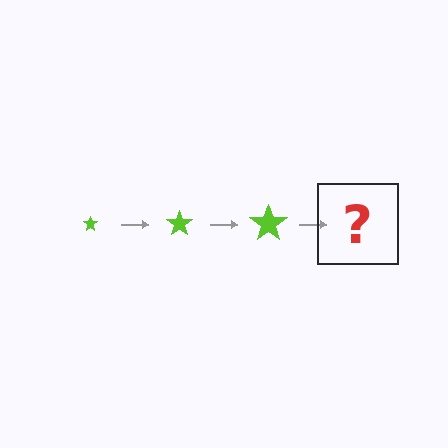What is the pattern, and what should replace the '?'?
The pattern is that the star gets progressively larger each step. The '?' should be a lime star, larger than the previous one.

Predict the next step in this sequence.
The next step is a lime star, larger than the previous one.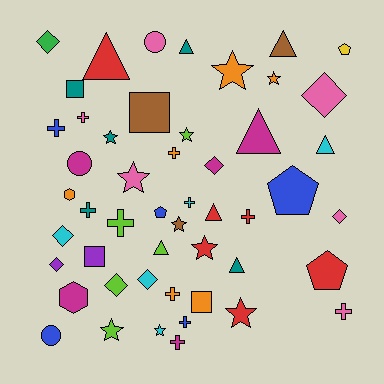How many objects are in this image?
There are 50 objects.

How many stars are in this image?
There are 10 stars.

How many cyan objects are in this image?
There are 5 cyan objects.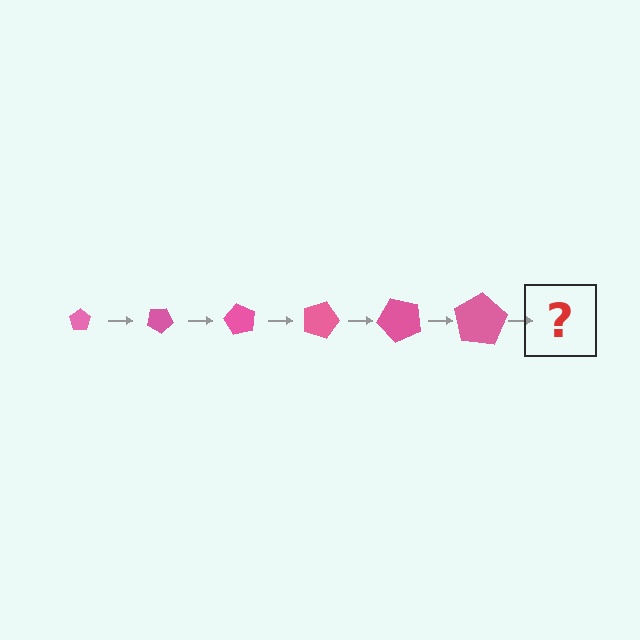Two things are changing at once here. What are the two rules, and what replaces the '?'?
The two rules are that the pentagon grows larger each step and it rotates 30 degrees each step. The '?' should be a pentagon, larger than the previous one and rotated 180 degrees from the start.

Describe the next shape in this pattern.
It should be a pentagon, larger than the previous one and rotated 180 degrees from the start.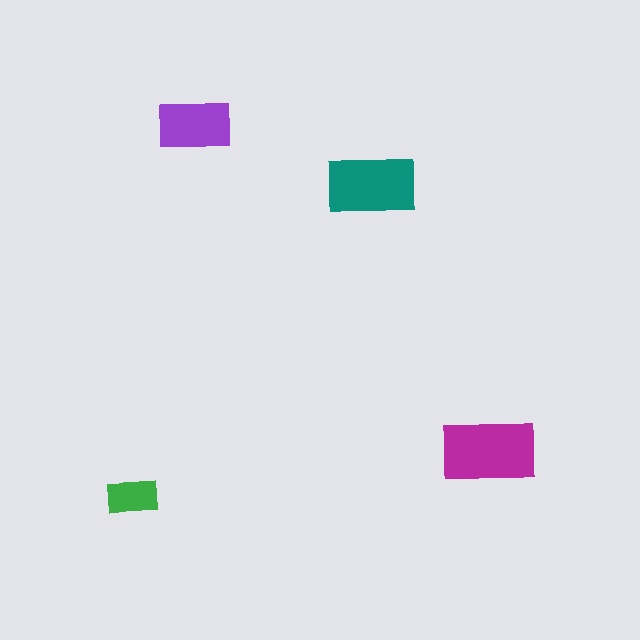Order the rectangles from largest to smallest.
the magenta one, the teal one, the purple one, the green one.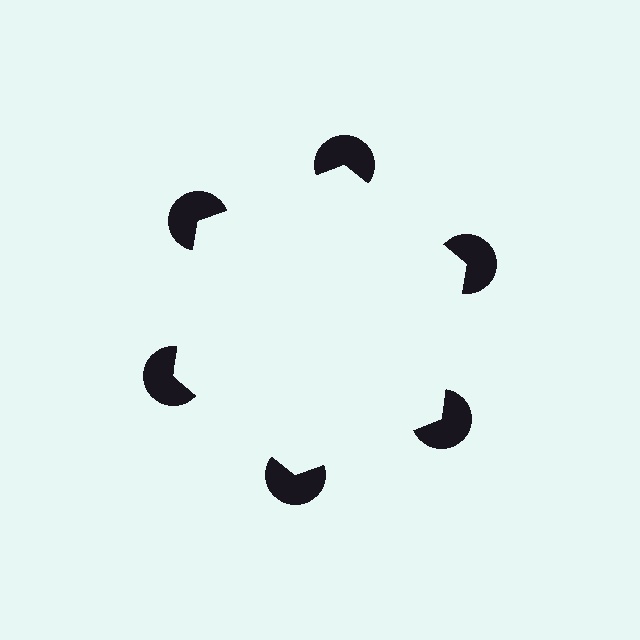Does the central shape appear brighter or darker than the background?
It typically appears slightly brighter than the background, even though no actual brightness change is drawn.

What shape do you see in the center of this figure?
An illusory hexagon — its edges are inferred from the aligned wedge cuts in the pac-man discs, not physically drawn.